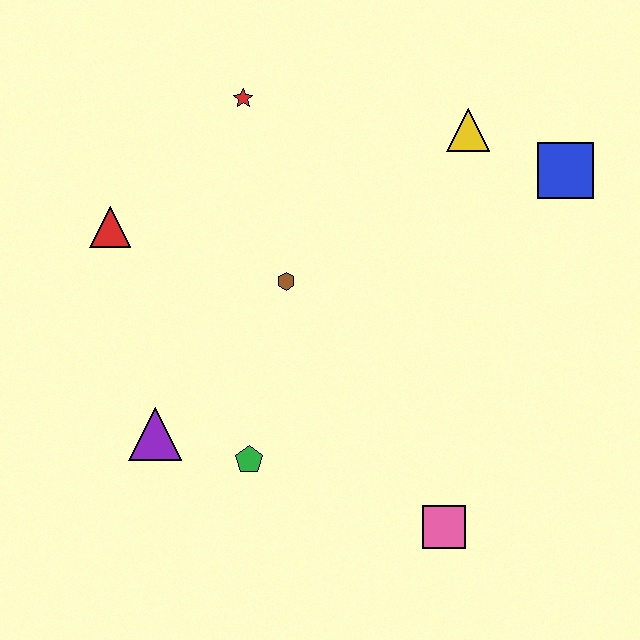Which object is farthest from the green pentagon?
The blue square is farthest from the green pentagon.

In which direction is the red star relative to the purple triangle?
The red star is above the purple triangle.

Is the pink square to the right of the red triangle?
Yes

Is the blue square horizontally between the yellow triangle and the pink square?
No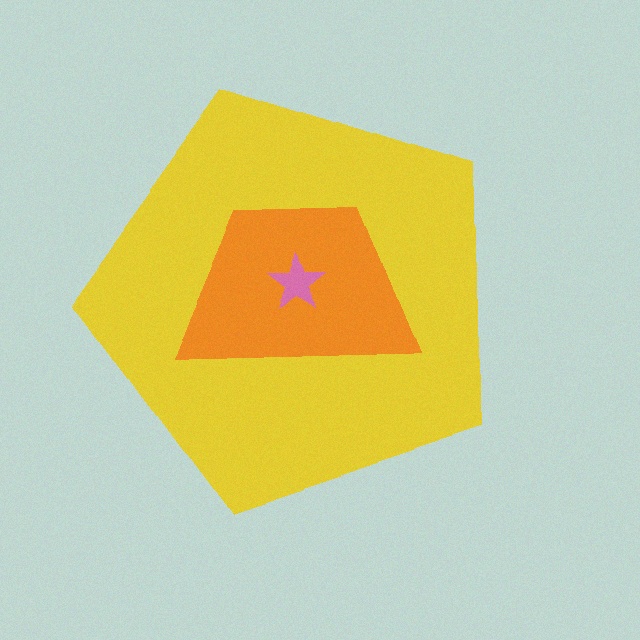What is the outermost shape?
The yellow pentagon.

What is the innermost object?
The pink star.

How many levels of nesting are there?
3.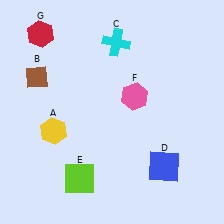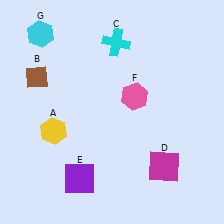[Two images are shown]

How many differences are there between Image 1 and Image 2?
There are 3 differences between the two images.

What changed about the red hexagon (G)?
In Image 1, G is red. In Image 2, it changed to cyan.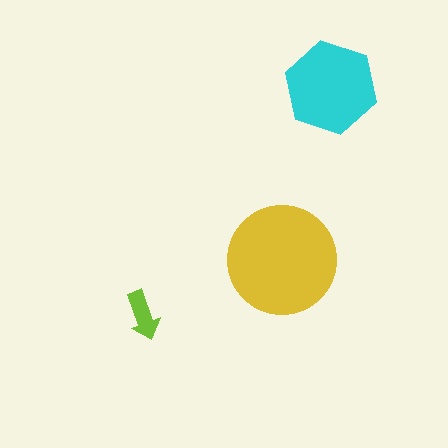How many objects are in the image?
There are 3 objects in the image.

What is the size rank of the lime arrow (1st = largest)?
3rd.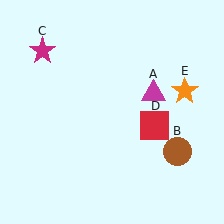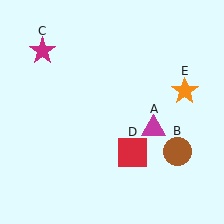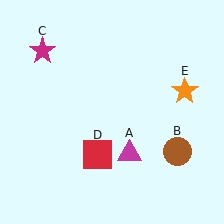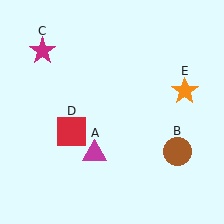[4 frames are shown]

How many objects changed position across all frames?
2 objects changed position: magenta triangle (object A), red square (object D).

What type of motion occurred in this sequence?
The magenta triangle (object A), red square (object D) rotated clockwise around the center of the scene.